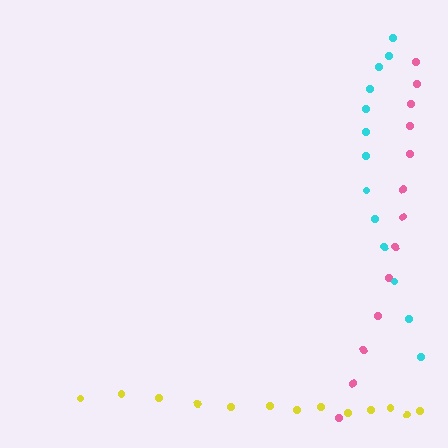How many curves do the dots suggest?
There are 3 distinct paths.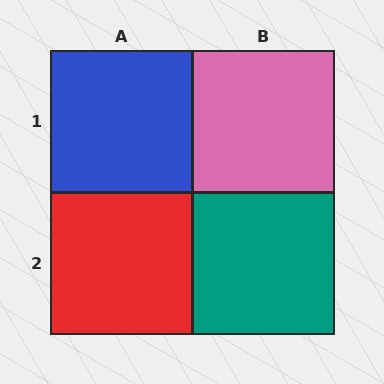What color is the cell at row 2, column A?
Red.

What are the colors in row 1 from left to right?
Blue, pink.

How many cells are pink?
1 cell is pink.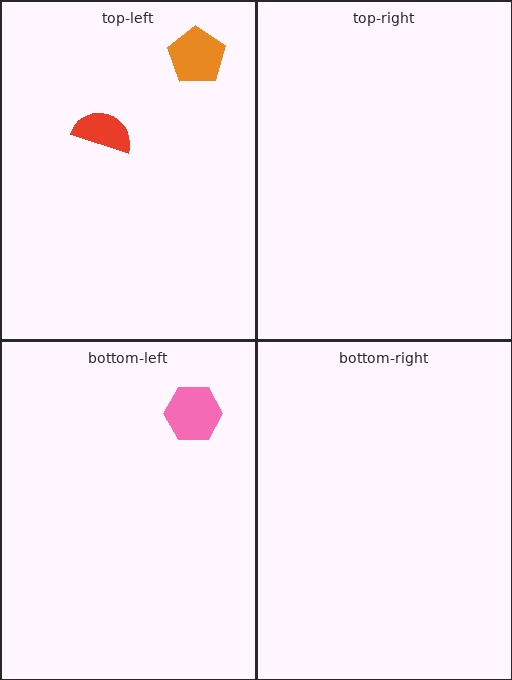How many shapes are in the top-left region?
2.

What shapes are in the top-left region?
The orange pentagon, the red semicircle.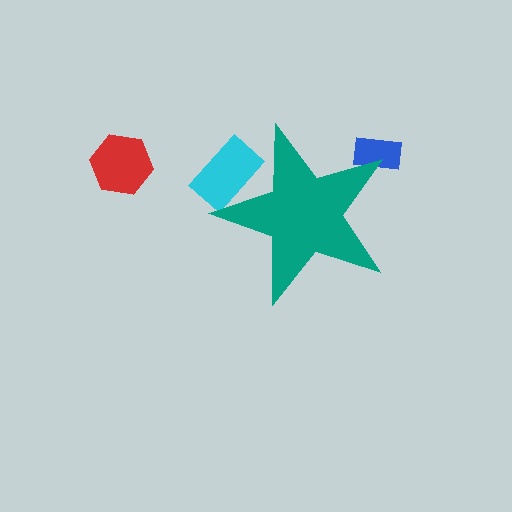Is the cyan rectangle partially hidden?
Yes, the cyan rectangle is partially hidden behind the teal star.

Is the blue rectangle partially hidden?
Yes, the blue rectangle is partially hidden behind the teal star.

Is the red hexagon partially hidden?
No, the red hexagon is fully visible.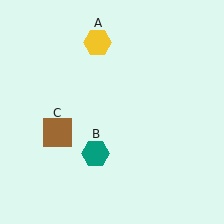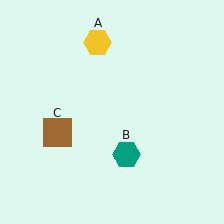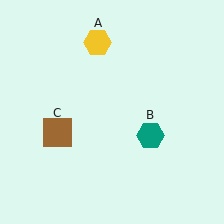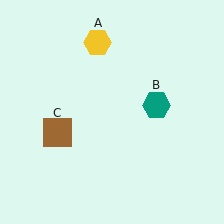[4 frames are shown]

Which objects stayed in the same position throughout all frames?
Yellow hexagon (object A) and brown square (object C) remained stationary.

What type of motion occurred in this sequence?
The teal hexagon (object B) rotated counterclockwise around the center of the scene.